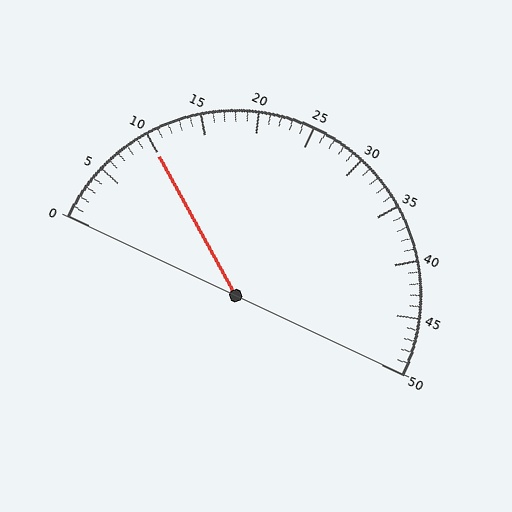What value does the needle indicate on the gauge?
The needle indicates approximately 10.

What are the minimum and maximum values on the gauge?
The gauge ranges from 0 to 50.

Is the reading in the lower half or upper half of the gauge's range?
The reading is in the lower half of the range (0 to 50).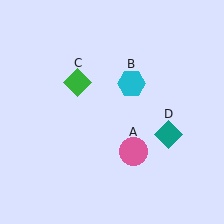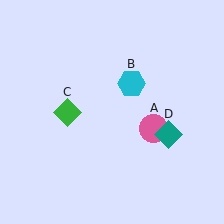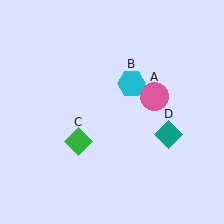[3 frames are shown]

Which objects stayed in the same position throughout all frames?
Cyan hexagon (object B) and teal diamond (object D) remained stationary.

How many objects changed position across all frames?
2 objects changed position: pink circle (object A), green diamond (object C).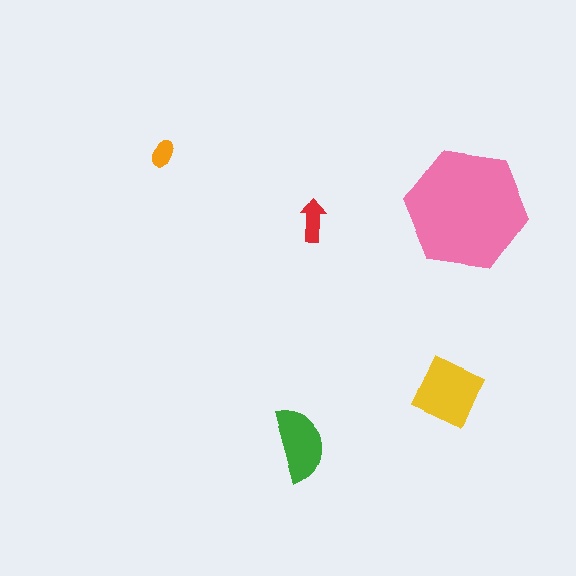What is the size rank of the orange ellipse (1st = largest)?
5th.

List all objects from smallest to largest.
The orange ellipse, the red arrow, the green semicircle, the yellow square, the pink hexagon.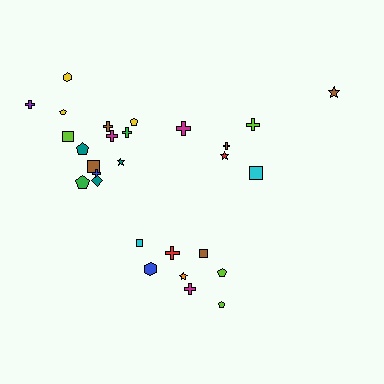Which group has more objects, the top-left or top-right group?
The top-left group.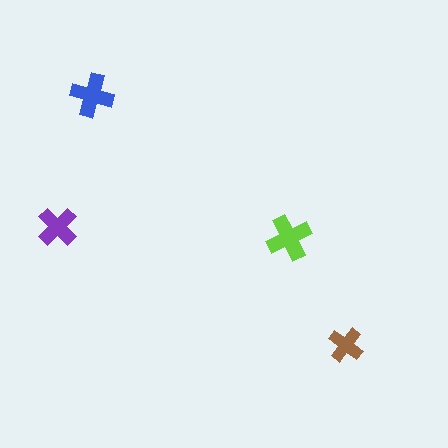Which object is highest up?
The blue cross is topmost.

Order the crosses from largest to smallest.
the lime one, the blue one, the purple one, the brown one.